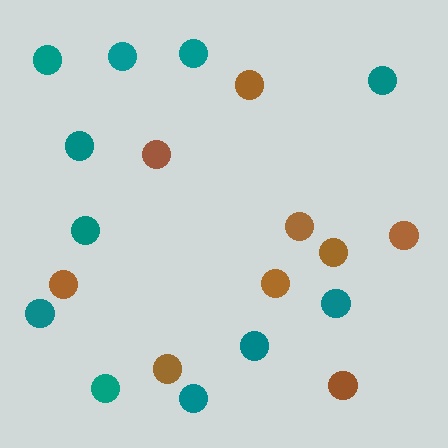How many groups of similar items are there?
There are 2 groups: one group of teal circles (11) and one group of brown circles (9).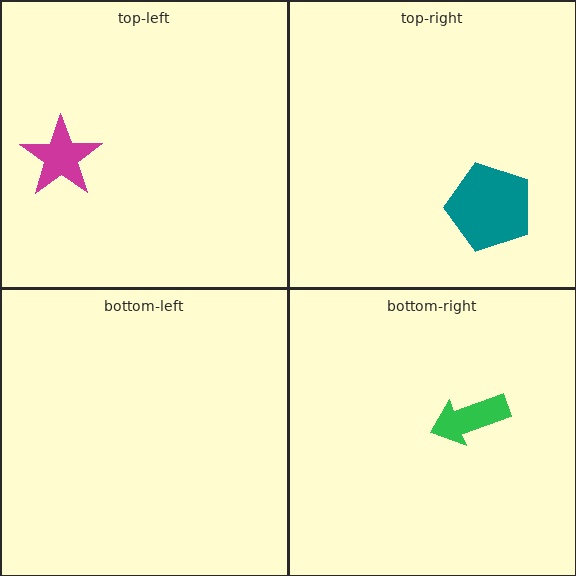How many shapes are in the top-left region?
1.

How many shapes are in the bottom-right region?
1.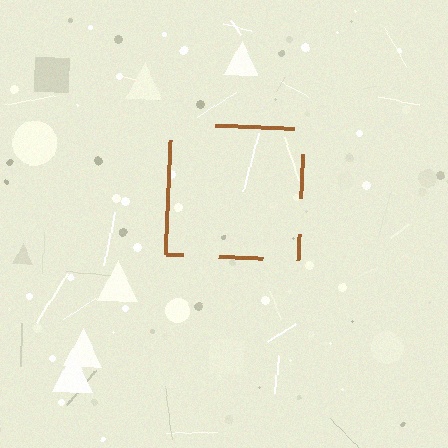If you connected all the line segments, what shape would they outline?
They would outline a square.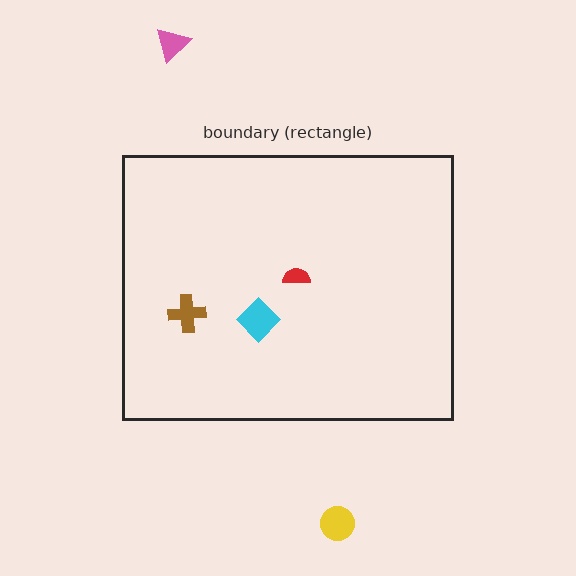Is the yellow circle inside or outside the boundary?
Outside.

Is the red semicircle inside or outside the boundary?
Inside.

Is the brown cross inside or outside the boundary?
Inside.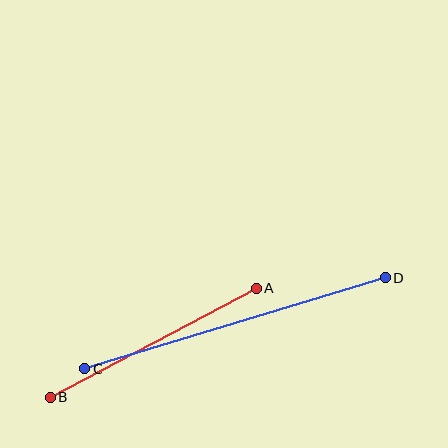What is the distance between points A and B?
The distance is approximately 233 pixels.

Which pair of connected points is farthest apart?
Points C and D are farthest apart.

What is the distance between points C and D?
The distance is approximately 314 pixels.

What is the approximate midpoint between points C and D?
The midpoint is at approximately (235, 323) pixels.